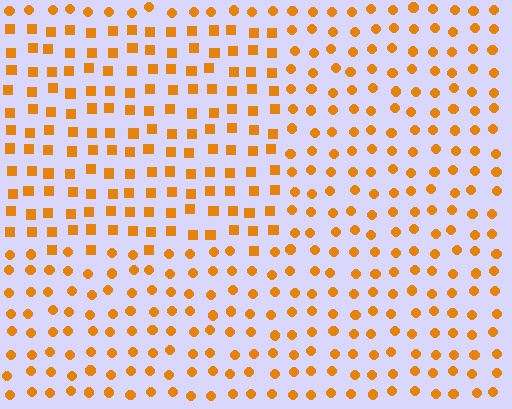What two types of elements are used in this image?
The image uses squares inside the rectangle region and circles outside it.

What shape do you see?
I see a rectangle.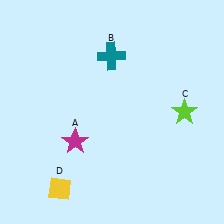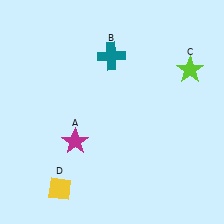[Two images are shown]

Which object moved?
The lime star (C) moved up.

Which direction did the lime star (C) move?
The lime star (C) moved up.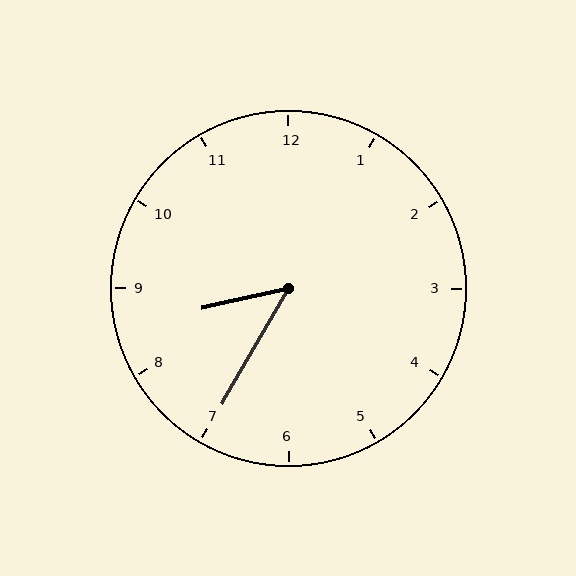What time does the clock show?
8:35.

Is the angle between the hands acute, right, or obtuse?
It is acute.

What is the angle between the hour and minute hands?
Approximately 48 degrees.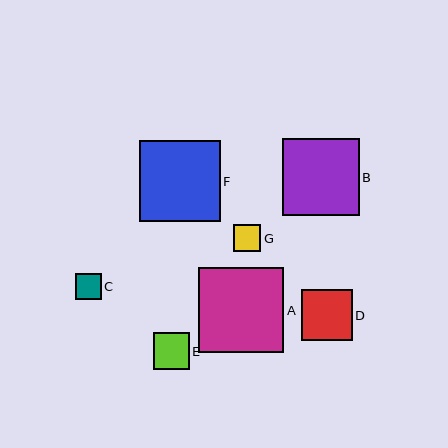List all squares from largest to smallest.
From largest to smallest: A, F, B, D, E, G, C.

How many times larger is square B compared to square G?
Square B is approximately 2.8 times the size of square G.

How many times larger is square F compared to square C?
Square F is approximately 3.1 times the size of square C.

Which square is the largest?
Square A is the largest with a size of approximately 85 pixels.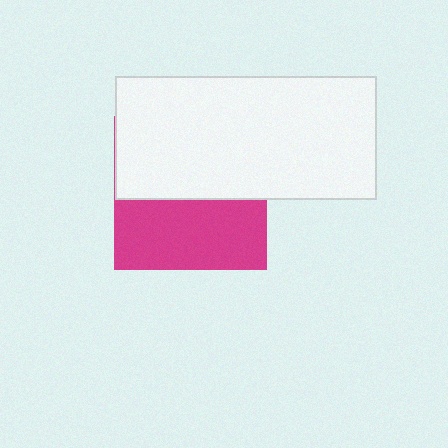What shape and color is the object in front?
The object in front is a white rectangle.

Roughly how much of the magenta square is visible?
About half of it is visible (roughly 46%).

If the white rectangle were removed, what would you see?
You would see the complete magenta square.